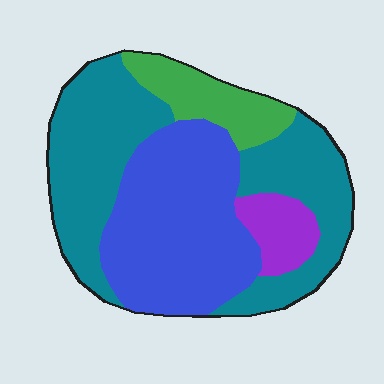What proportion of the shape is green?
Green covers 12% of the shape.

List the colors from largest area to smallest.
From largest to smallest: teal, blue, green, purple.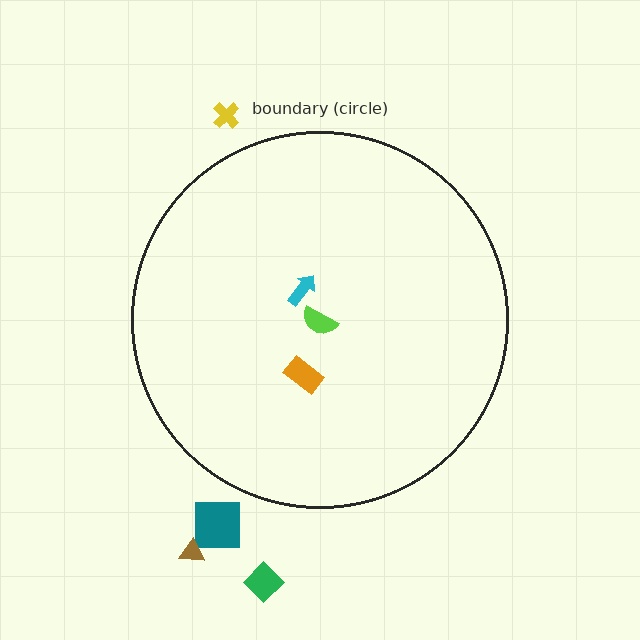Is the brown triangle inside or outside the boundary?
Outside.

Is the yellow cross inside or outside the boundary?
Outside.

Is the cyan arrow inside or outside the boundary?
Inside.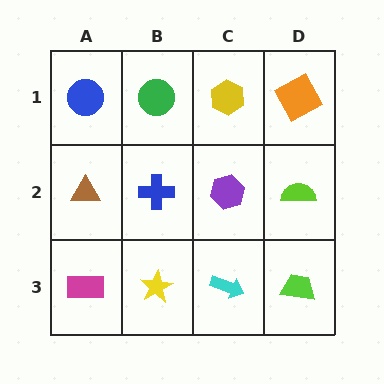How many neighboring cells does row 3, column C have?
3.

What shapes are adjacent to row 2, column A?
A blue circle (row 1, column A), a magenta rectangle (row 3, column A), a blue cross (row 2, column B).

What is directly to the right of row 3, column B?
A cyan arrow.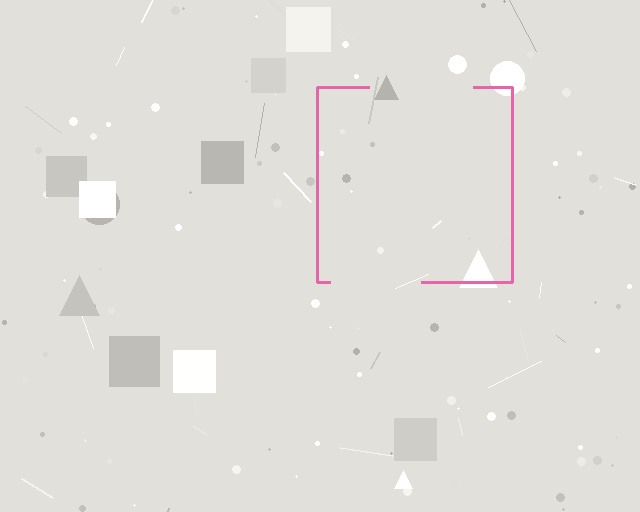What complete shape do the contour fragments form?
The contour fragments form a square.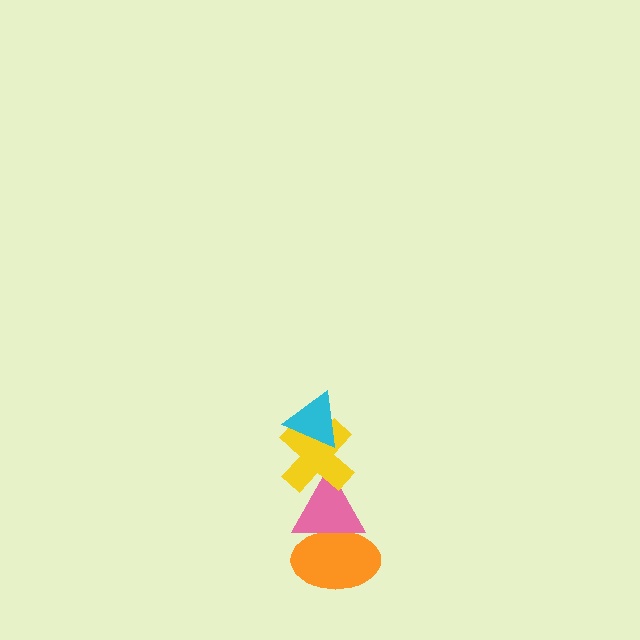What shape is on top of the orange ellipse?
The pink triangle is on top of the orange ellipse.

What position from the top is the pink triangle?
The pink triangle is 3rd from the top.